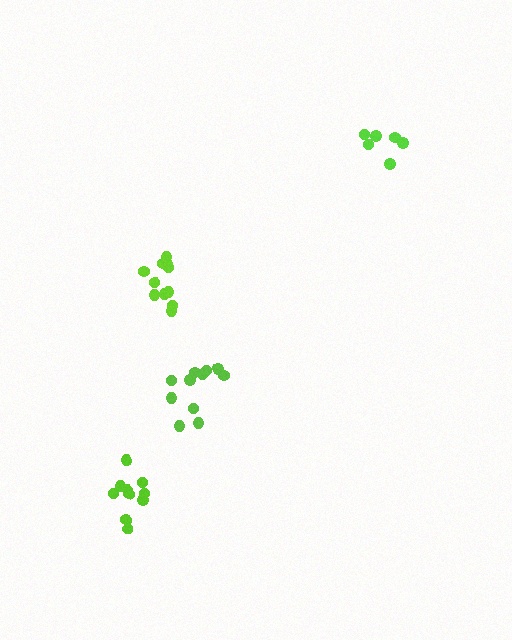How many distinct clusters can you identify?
There are 4 distinct clusters.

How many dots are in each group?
Group 1: 11 dots, Group 2: 11 dots, Group 3: 6 dots, Group 4: 10 dots (38 total).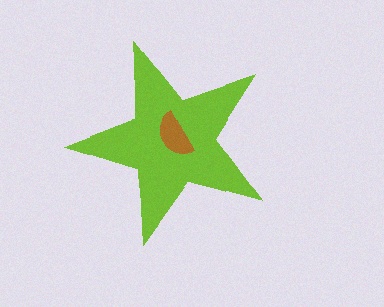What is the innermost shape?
The brown semicircle.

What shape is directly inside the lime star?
The brown semicircle.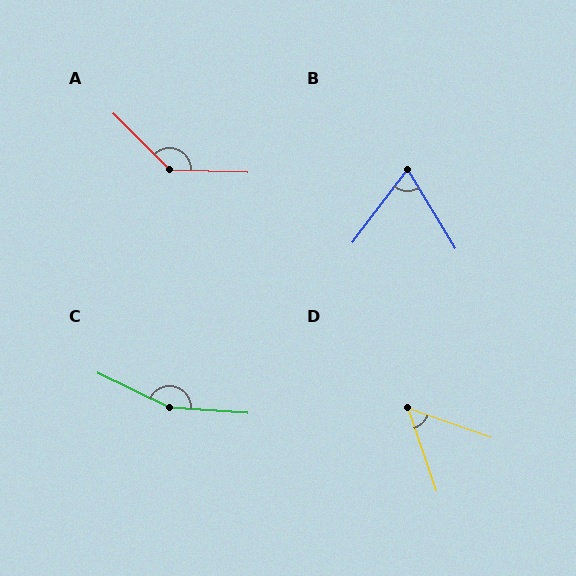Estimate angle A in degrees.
Approximately 137 degrees.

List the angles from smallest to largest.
D (52°), B (68°), A (137°), C (159°).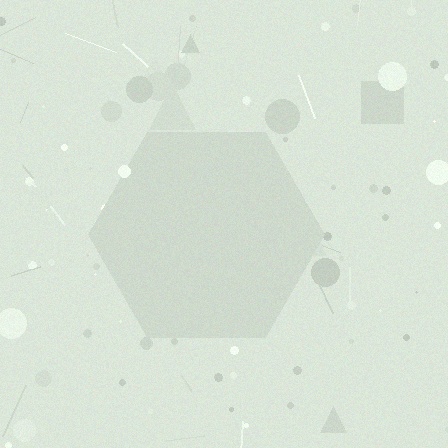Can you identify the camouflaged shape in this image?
The camouflaged shape is a hexagon.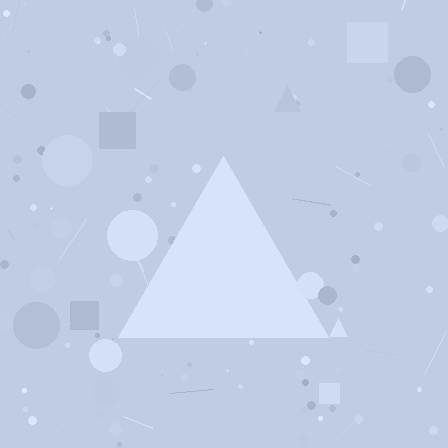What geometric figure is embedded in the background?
A triangle is embedded in the background.